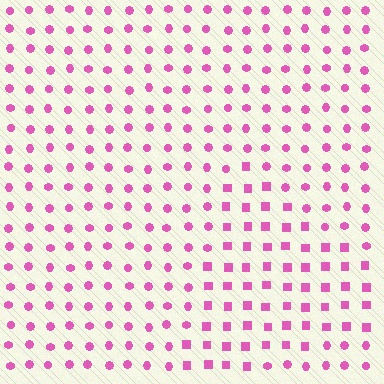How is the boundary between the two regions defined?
The boundary is defined by a change in element shape: squares inside vs. circles outside. All elements share the same color and spacing.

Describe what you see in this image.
The image is filled with small pink elements arranged in a uniform grid. A triangle-shaped region contains squares, while the surrounding area contains circles. The boundary is defined purely by the change in element shape.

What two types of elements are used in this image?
The image uses squares inside the triangle region and circles outside it.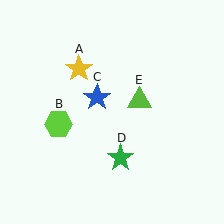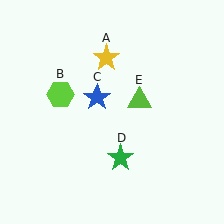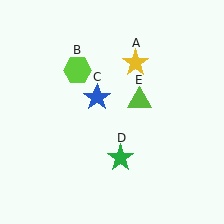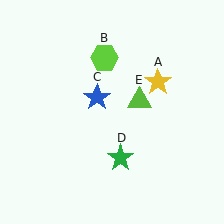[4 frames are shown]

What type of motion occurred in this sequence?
The yellow star (object A), lime hexagon (object B) rotated clockwise around the center of the scene.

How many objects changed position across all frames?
2 objects changed position: yellow star (object A), lime hexagon (object B).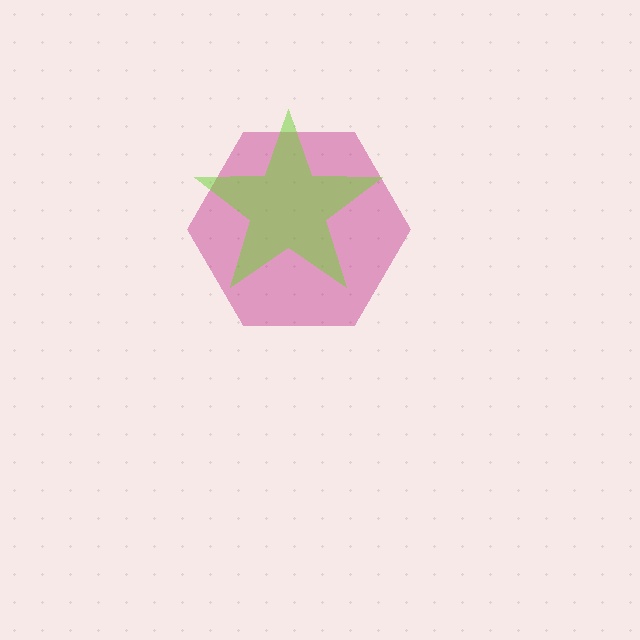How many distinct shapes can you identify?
There are 2 distinct shapes: a magenta hexagon, a lime star.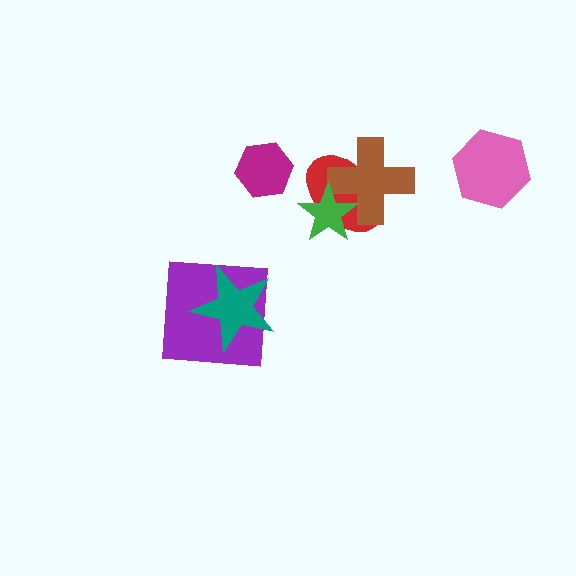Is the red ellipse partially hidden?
Yes, it is partially covered by another shape.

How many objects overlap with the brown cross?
2 objects overlap with the brown cross.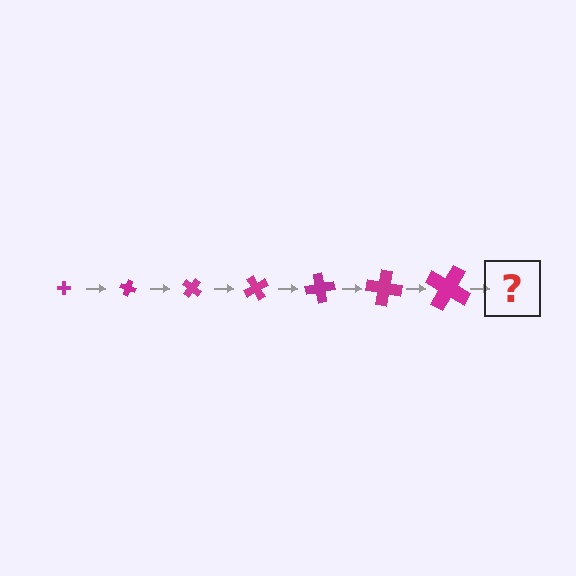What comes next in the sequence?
The next element should be a cross, larger than the previous one and rotated 140 degrees from the start.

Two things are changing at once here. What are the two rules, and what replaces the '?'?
The two rules are that the cross grows larger each step and it rotates 20 degrees each step. The '?' should be a cross, larger than the previous one and rotated 140 degrees from the start.